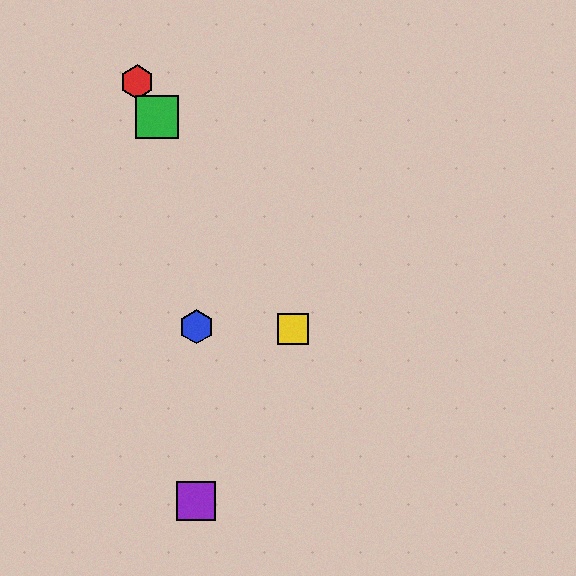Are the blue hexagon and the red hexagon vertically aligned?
No, the blue hexagon is at x≈196 and the red hexagon is at x≈137.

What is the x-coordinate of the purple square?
The purple square is at x≈196.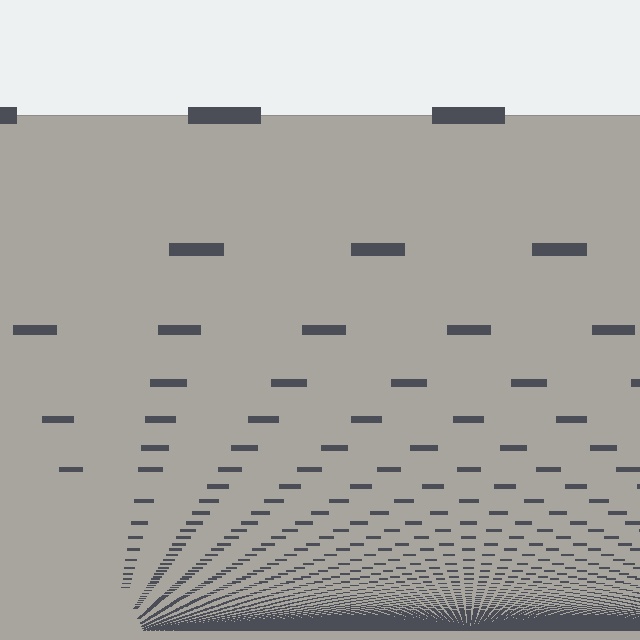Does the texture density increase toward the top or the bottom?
Density increases toward the bottom.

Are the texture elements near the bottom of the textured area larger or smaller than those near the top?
Smaller. The gradient is inverted — elements near the bottom are smaller and denser.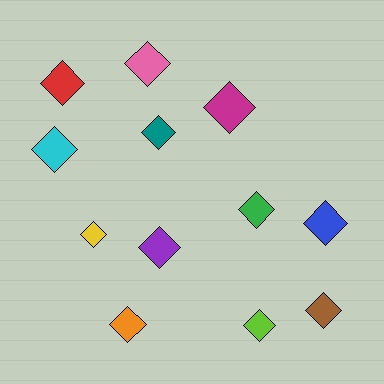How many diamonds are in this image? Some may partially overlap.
There are 12 diamonds.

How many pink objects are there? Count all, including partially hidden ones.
There is 1 pink object.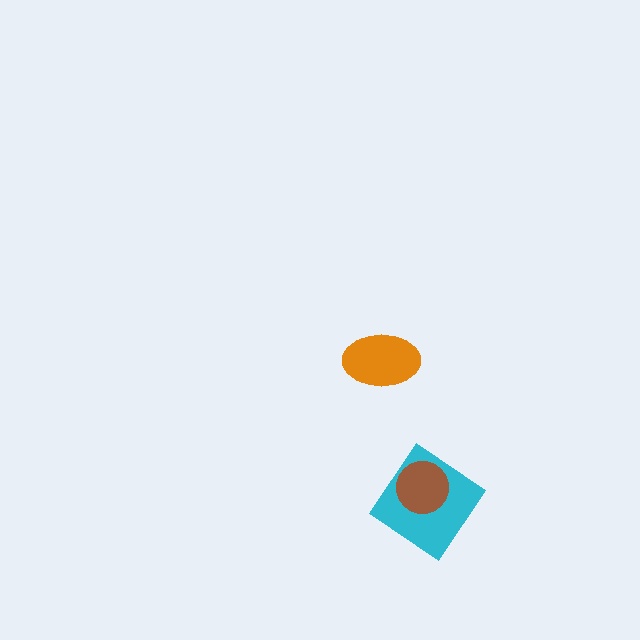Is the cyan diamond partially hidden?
Yes, it is partially covered by another shape.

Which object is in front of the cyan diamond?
The brown circle is in front of the cyan diamond.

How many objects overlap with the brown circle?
1 object overlaps with the brown circle.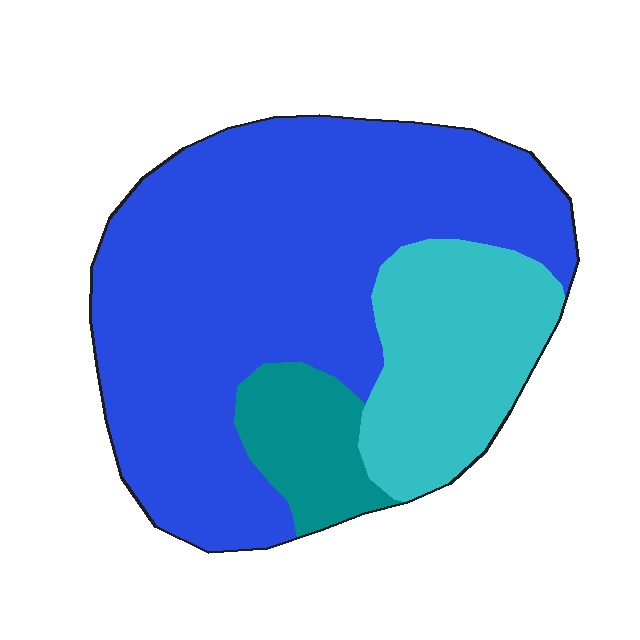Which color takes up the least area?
Teal, at roughly 10%.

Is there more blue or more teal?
Blue.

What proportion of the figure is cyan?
Cyan covers around 25% of the figure.